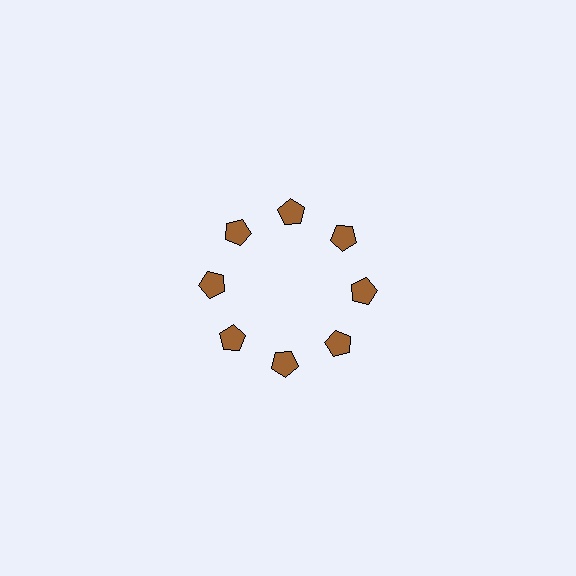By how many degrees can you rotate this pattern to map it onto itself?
The pattern maps onto itself every 45 degrees of rotation.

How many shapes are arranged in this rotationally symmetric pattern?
There are 8 shapes, arranged in 8 groups of 1.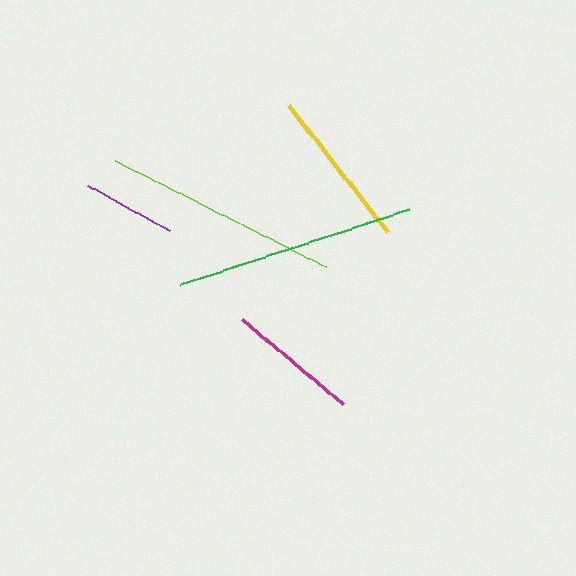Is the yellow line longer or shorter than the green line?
The green line is longer than the yellow line.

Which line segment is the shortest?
The purple line is the shortest at approximately 94 pixels.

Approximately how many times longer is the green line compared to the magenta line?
The green line is approximately 1.8 times the length of the magenta line.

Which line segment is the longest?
The green line is the longest at approximately 241 pixels.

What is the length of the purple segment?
The purple segment is approximately 94 pixels long.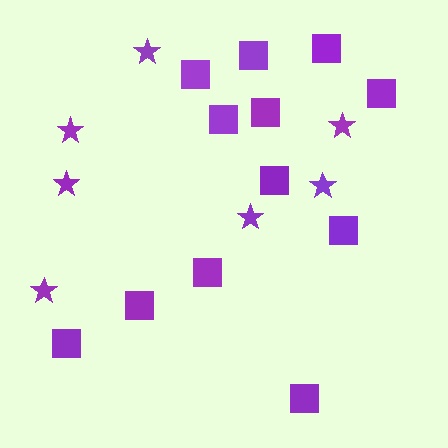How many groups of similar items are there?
There are 2 groups: one group of stars (7) and one group of squares (12).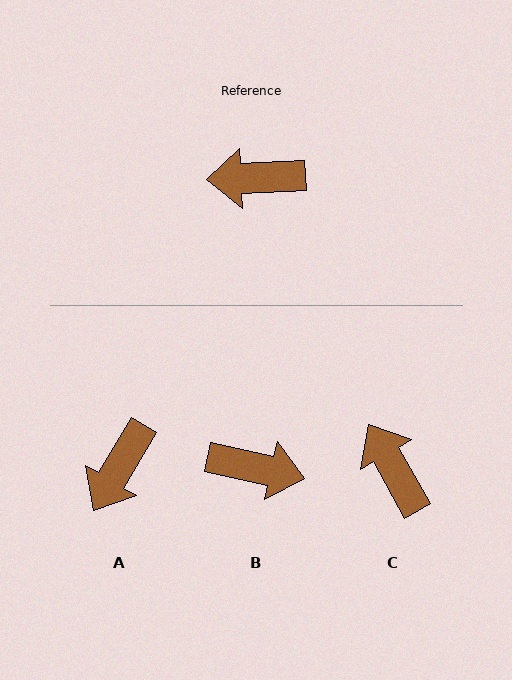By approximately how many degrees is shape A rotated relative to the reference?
Approximately 57 degrees counter-clockwise.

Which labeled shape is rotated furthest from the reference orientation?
B, about 165 degrees away.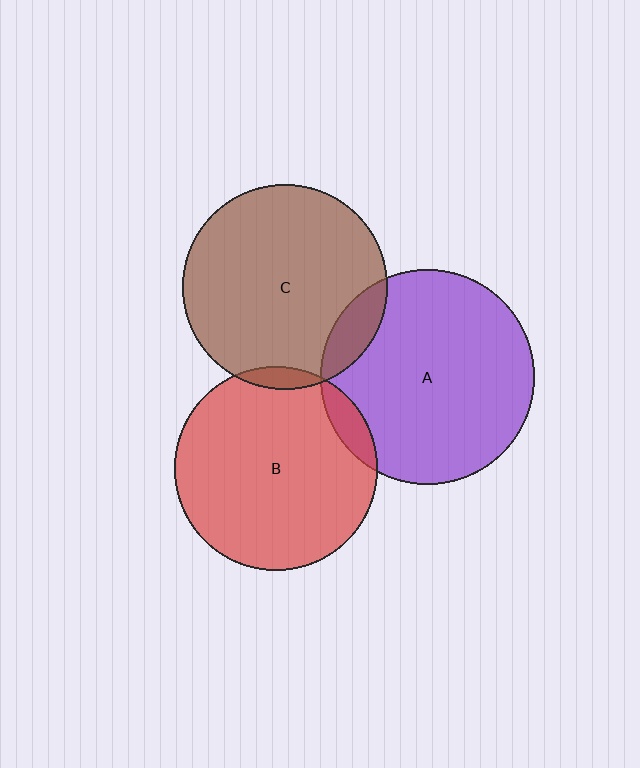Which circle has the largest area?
Circle A (purple).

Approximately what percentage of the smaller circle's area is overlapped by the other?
Approximately 5%.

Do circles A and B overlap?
Yes.